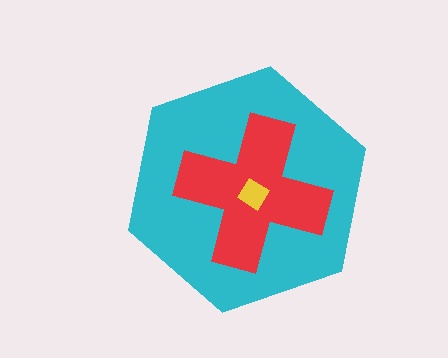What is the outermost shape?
The cyan hexagon.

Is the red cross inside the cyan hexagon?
Yes.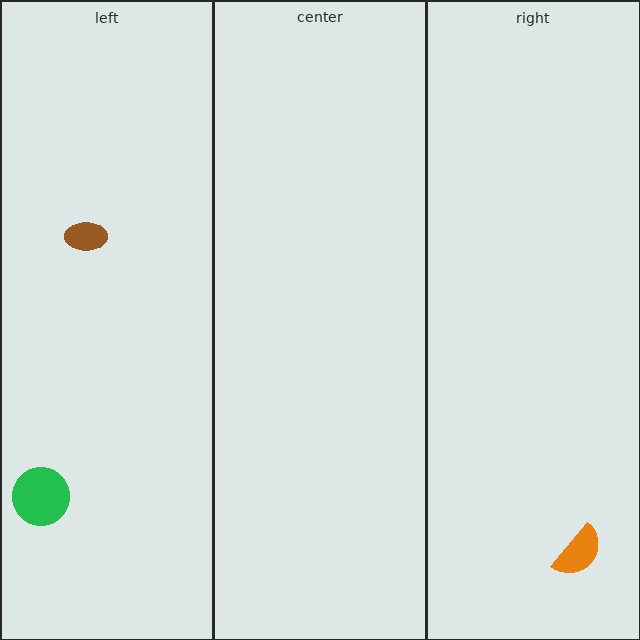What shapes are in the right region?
The orange semicircle.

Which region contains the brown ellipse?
The left region.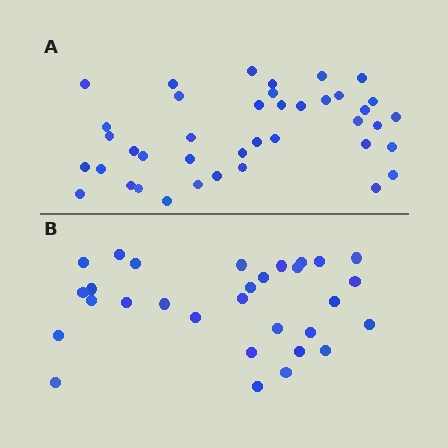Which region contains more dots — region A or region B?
Region A (the top region) has more dots.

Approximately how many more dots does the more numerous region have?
Region A has roughly 10 or so more dots than region B.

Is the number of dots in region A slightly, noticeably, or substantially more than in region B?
Region A has noticeably more, but not dramatically so. The ratio is roughly 1.3 to 1.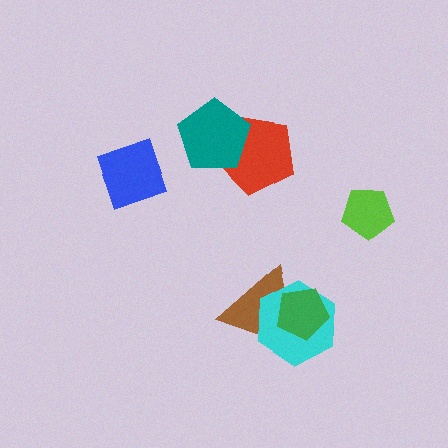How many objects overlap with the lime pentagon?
0 objects overlap with the lime pentagon.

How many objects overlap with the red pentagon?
1 object overlaps with the red pentagon.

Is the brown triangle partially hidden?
Yes, it is partially covered by another shape.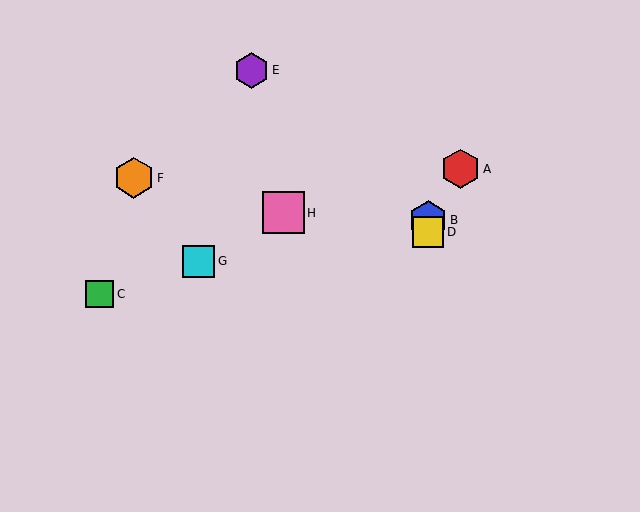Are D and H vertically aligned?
No, D is at x≈428 and H is at x≈283.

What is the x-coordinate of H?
Object H is at x≈283.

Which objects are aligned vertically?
Objects B, D are aligned vertically.